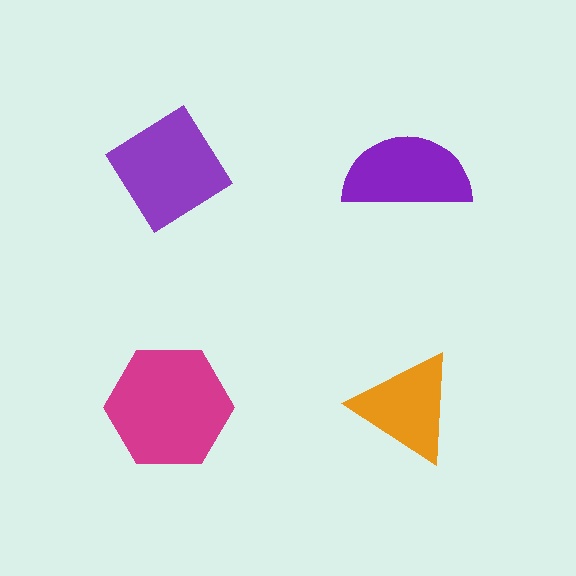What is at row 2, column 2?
An orange triangle.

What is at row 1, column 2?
A purple semicircle.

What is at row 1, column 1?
A purple diamond.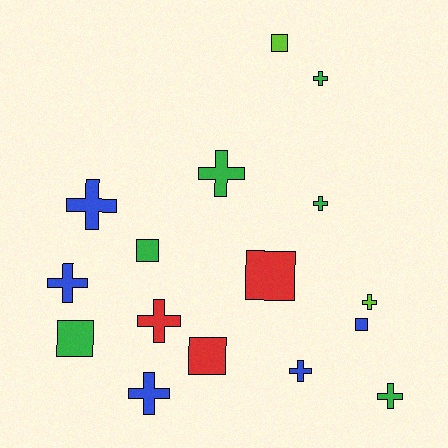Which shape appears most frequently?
Cross, with 10 objects.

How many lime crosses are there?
There is 1 lime cross.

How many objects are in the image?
There are 16 objects.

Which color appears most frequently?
Green, with 6 objects.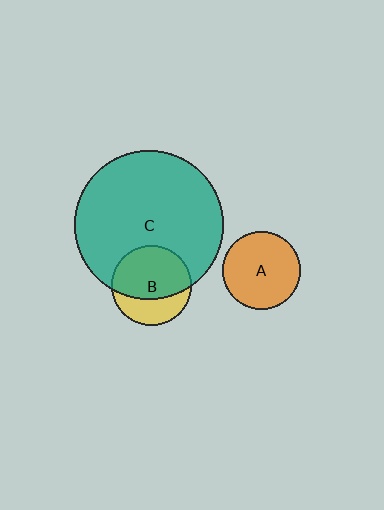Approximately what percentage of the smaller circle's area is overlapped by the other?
Approximately 65%.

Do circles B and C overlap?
Yes.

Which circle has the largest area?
Circle C (teal).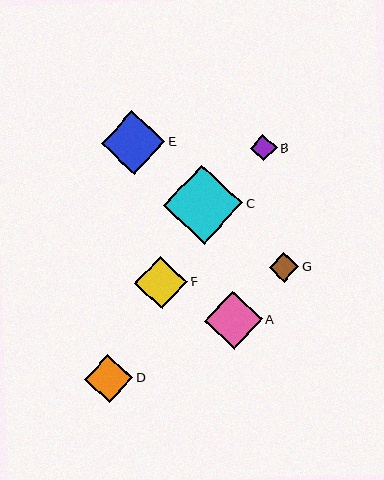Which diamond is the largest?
Diamond C is the largest with a size of approximately 80 pixels.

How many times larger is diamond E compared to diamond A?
Diamond E is approximately 1.1 times the size of diamond A.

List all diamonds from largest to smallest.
From largest to smallest: C, E, A, F, D, G, B.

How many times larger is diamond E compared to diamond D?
Diamond E is approximately 1.3 times the size of diamond D.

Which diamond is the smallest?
Diamond B is the smallest with a size of approximately 27 pixels.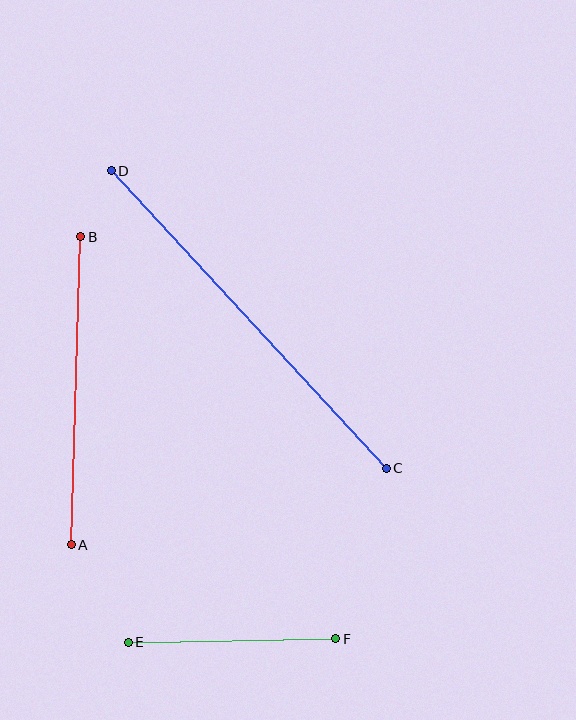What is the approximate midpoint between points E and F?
The midpoint is at approximately (232, 640) pixels.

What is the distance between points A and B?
The distance is approximately 308 pixels.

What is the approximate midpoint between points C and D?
The midpoint is at approximately (249, 319) pixels.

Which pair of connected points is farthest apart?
Points C and D are farthest apart.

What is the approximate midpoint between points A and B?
The midpoint is at approximately (76, 391) pixels.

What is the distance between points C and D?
The distance is approximately 405 pixels.